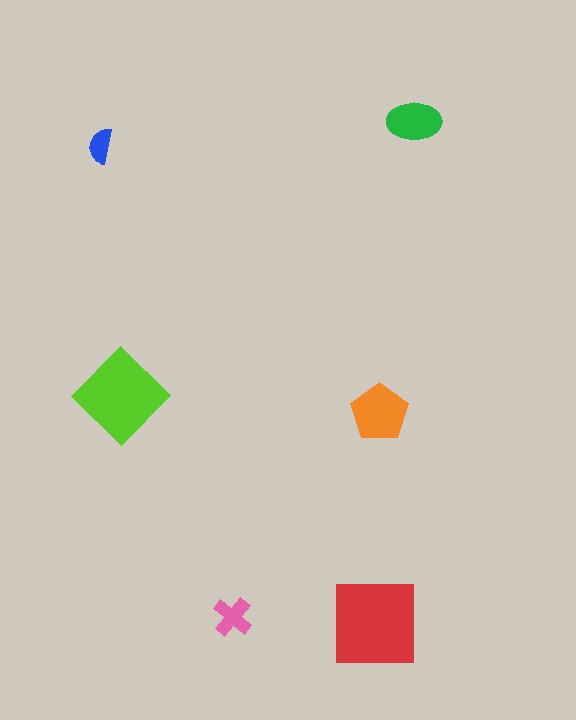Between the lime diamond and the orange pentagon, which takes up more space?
The lime diamond.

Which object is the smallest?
The blue semicircle.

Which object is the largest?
The red square.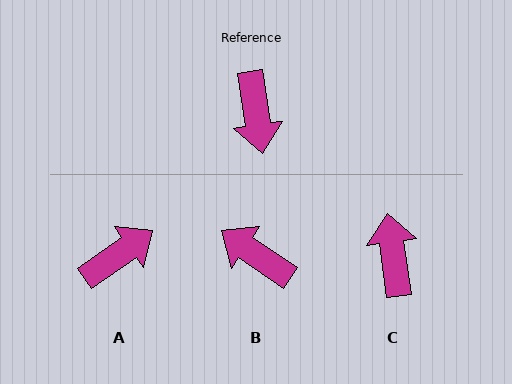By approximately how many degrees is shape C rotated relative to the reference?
Approximately 179 degrees counter-clockwise.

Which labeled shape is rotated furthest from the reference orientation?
C, about 179 degrees away.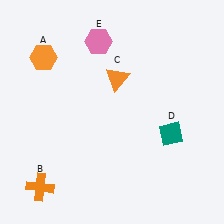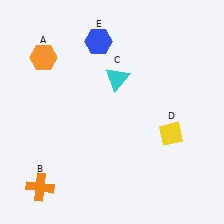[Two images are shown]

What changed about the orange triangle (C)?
In Image 1, C is orange. In Image 2, it changed to cyan.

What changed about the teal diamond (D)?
In Image 1, D is teal. In Image 2, it changed to yellow.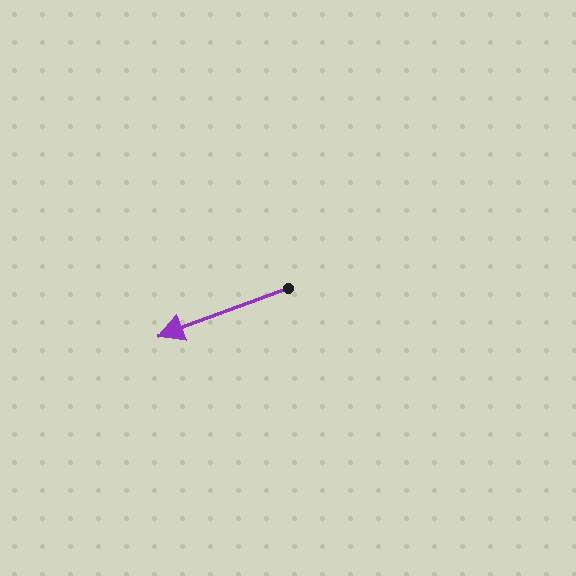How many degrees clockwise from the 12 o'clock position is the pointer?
Approximately 250 degrees.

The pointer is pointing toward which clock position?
Roughly 8 o'clock.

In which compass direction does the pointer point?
West.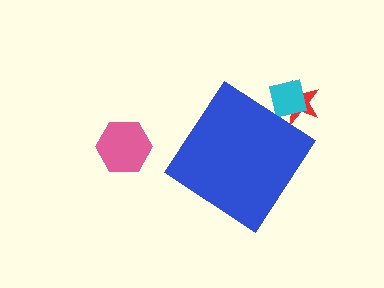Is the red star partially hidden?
Yes, the red star is partially hidden behind the blue diamond.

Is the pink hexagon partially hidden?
No, the pink hexagon is fully visible.